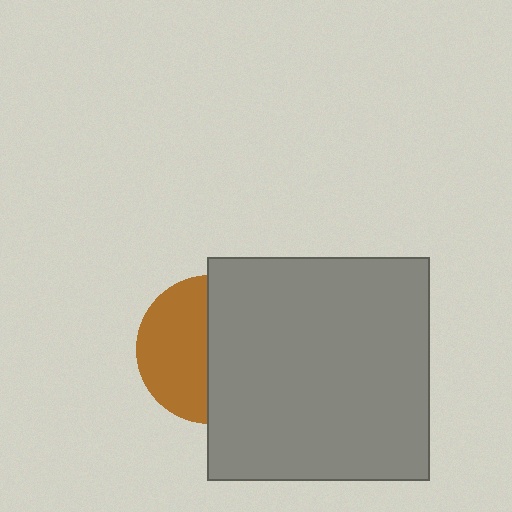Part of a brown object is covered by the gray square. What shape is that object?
It is a circle.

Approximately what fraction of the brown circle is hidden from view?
Roughly 53% of the brown circle is hidden behind the gray square.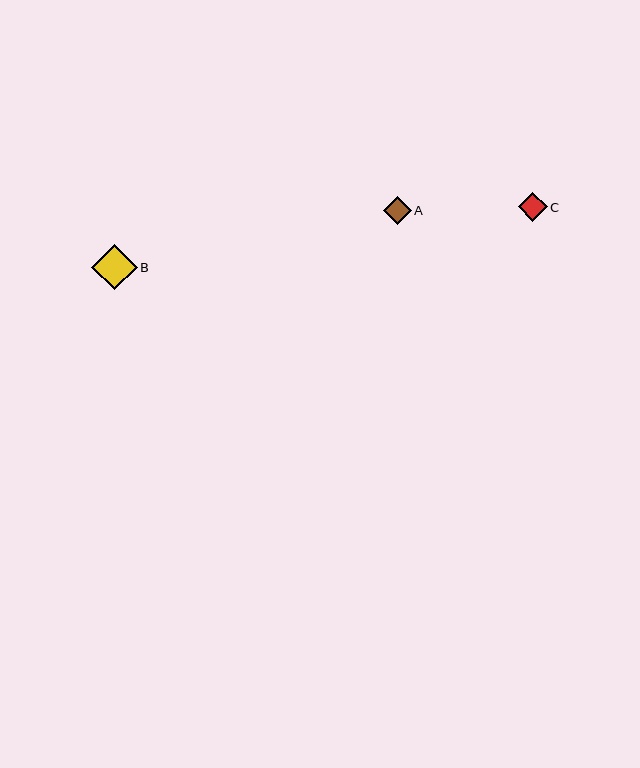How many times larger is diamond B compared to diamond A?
Diamond B is approximately 1.7 times the size of diamond A.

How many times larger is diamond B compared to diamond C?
Diamond B is approximately 1.6 times the size of diamond C.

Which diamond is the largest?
Diamond B is the largest with a size of approximately 46 pixels.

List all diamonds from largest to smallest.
From largest to smallest: B, C, A.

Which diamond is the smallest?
Diamond A is the smallest with a size of approximately 28 pixels.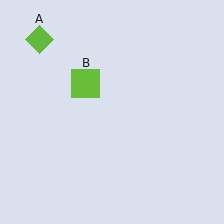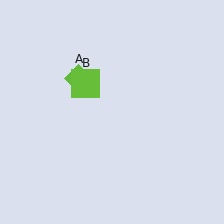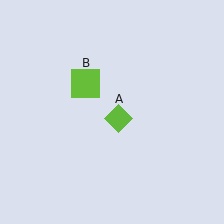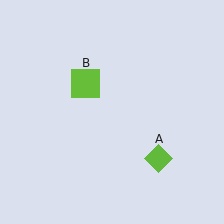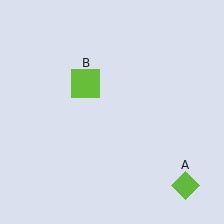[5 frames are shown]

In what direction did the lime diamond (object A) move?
The lime diamond (object A) moved down and to the right.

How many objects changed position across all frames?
1 object changed position: lime diamond (object A).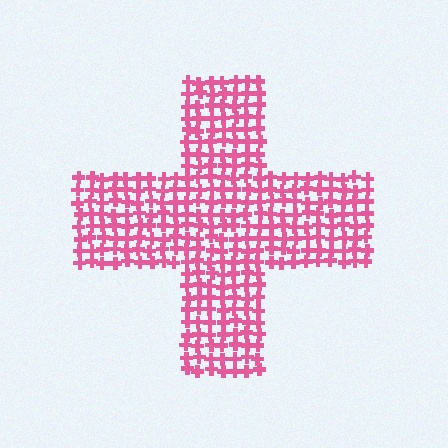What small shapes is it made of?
It is made of small crosses.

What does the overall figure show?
The overall figure shows a cross.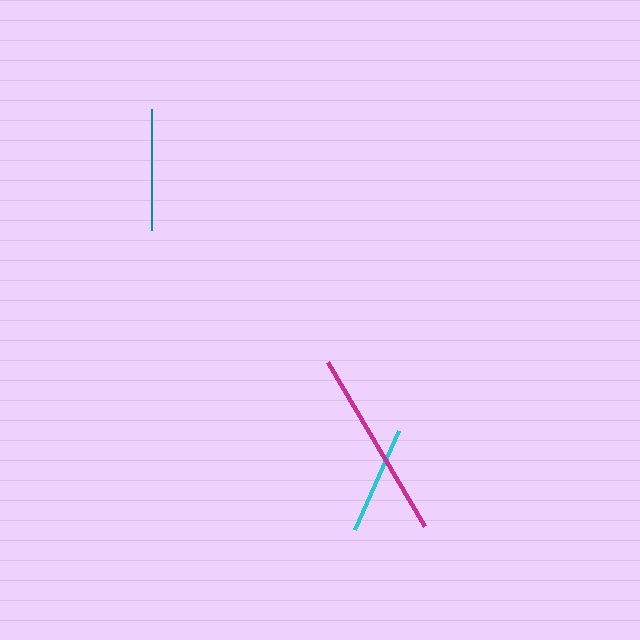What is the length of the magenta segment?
The magenta segment is approximately 191 pixels long.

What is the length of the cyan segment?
The cyan segment is approximately 108 pixels long.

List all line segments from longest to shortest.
From longest to shortest: magenta, teal, cyan.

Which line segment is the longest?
The magenta line is the longest at approximately 191 pixels.